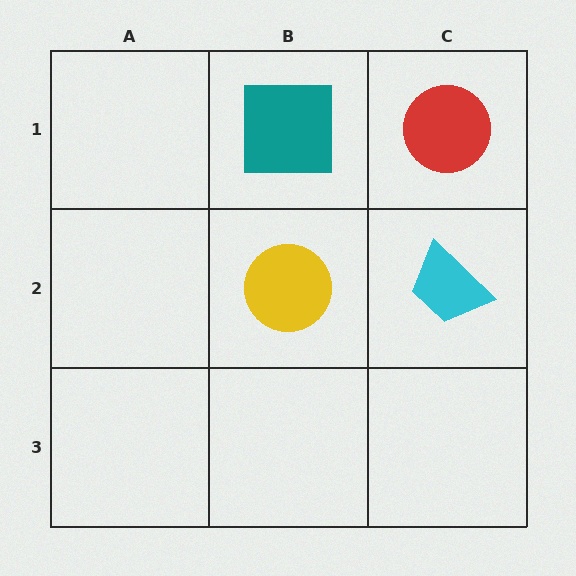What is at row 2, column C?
A cyan trapezoid.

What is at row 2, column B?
A yellow circle.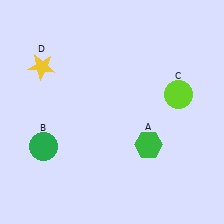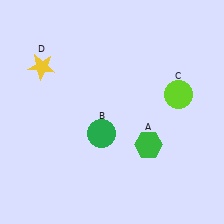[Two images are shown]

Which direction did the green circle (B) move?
The green circle (B) moved right.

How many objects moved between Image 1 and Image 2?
1 object moved between the two images.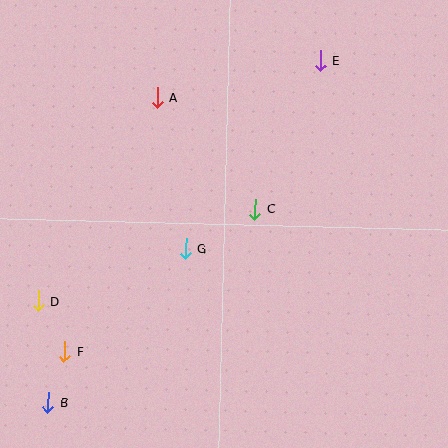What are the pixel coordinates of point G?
Point G is at (186, 249).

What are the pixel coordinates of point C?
Point C is at (255, 209).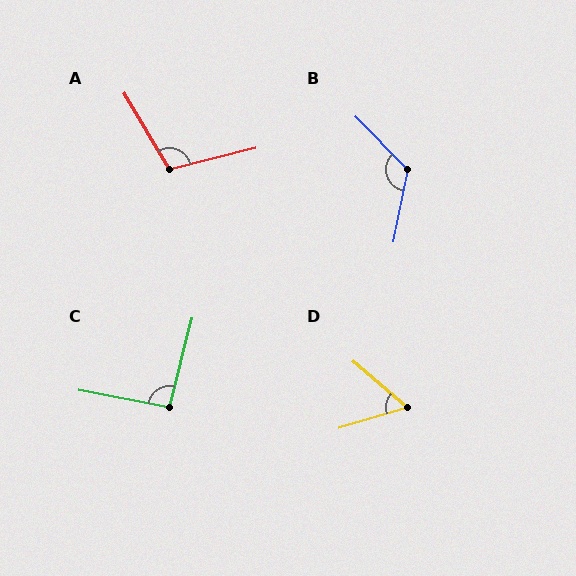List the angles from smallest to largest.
D (58°), C (93°), A (107°), B (124°).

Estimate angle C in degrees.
Approximately 93 degrees.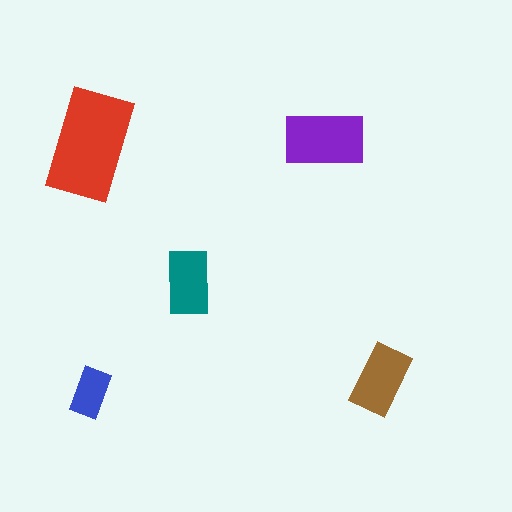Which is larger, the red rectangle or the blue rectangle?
The red one.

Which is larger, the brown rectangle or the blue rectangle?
The brown one.